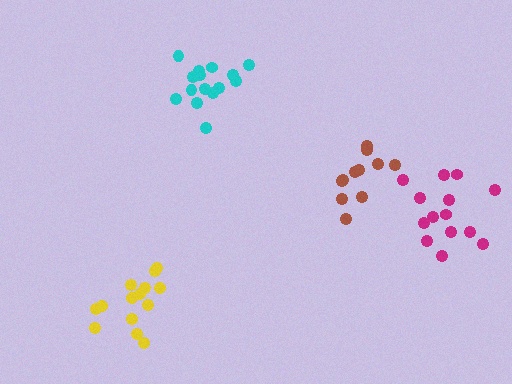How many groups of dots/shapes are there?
There are 4 groups.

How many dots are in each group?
Group 1: 11 dots, Group 2: 15 dots, Group 3: 14 dots, Group 4: 14 dots (54 total).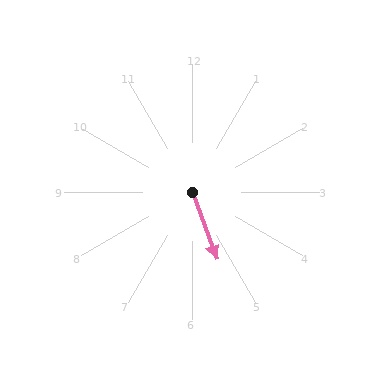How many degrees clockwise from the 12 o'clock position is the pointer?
Approximately 160 degrees.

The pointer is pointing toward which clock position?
Roughly 5 o'clock.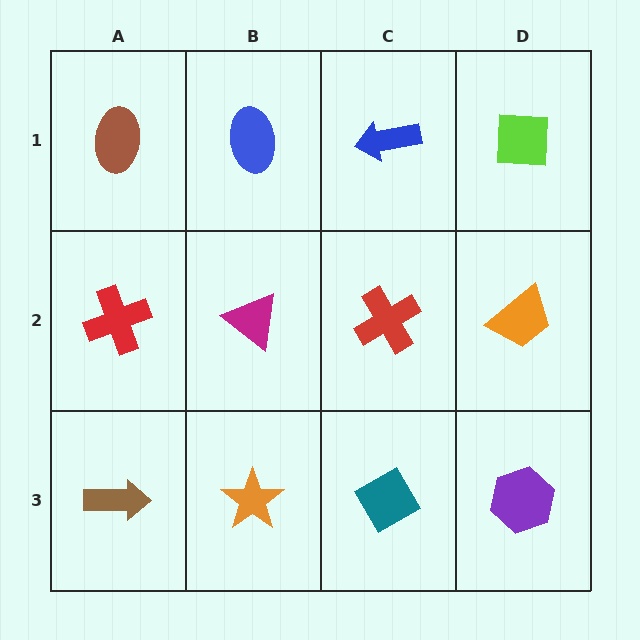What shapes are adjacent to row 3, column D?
An orange trapezoid (row 2, column D), a teal diamond (row 3, column C).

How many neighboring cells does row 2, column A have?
3.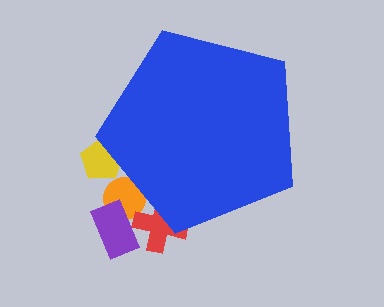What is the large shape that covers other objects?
A blue pentagon.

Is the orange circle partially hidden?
Yes, the orange circle is partially hidden behind the blue pentagon.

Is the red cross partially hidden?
Yes, the red cross is partially hidden behind the blue pentagon.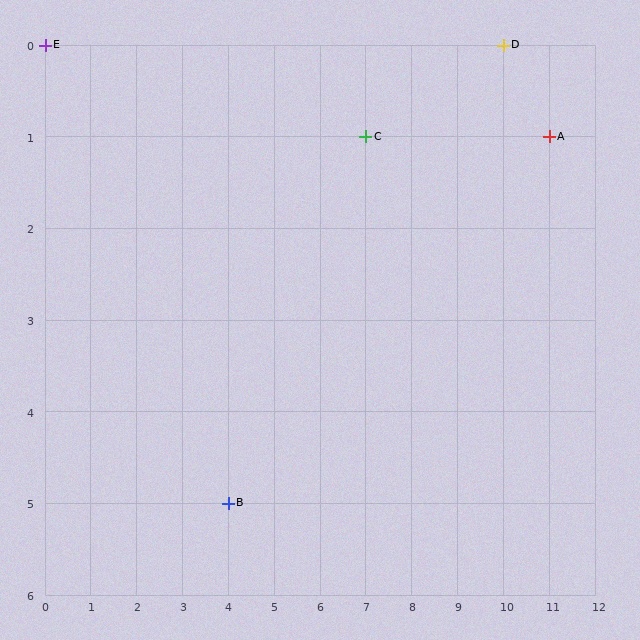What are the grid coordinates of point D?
Point D is at grid coordinates (10, 0).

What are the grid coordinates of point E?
Point E is at grid coordinates (0, 0).